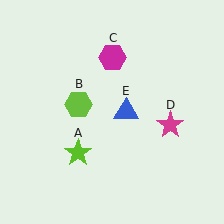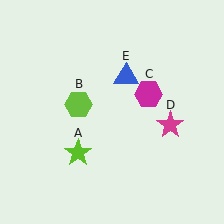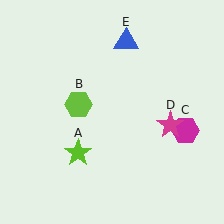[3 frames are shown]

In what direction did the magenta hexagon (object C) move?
The magenta hexagon (object C) moved down and to the right.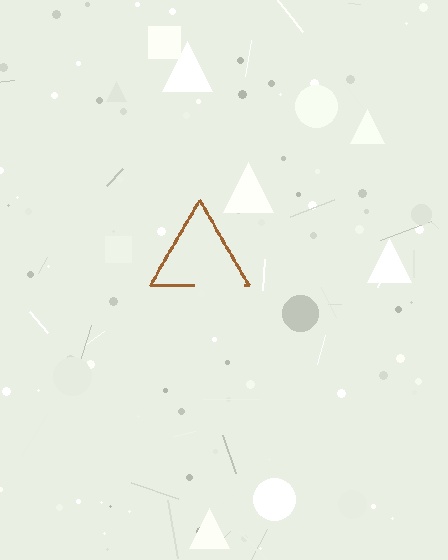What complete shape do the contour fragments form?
The contour fragments form a triangle.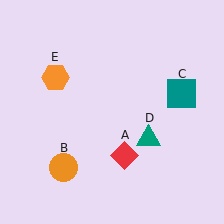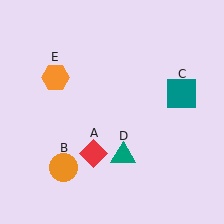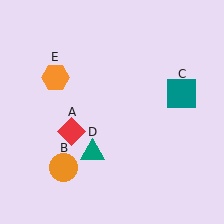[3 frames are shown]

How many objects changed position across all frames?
2 objects changed position: red diamond (object A), teal triangle (object D).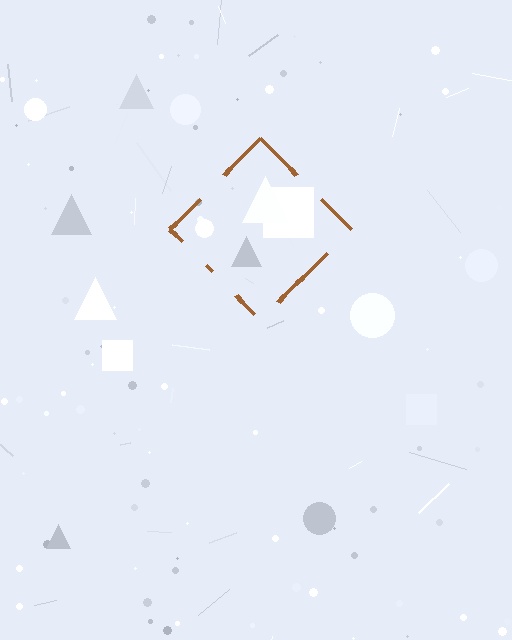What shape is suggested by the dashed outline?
The dashed outline suggests a diamond.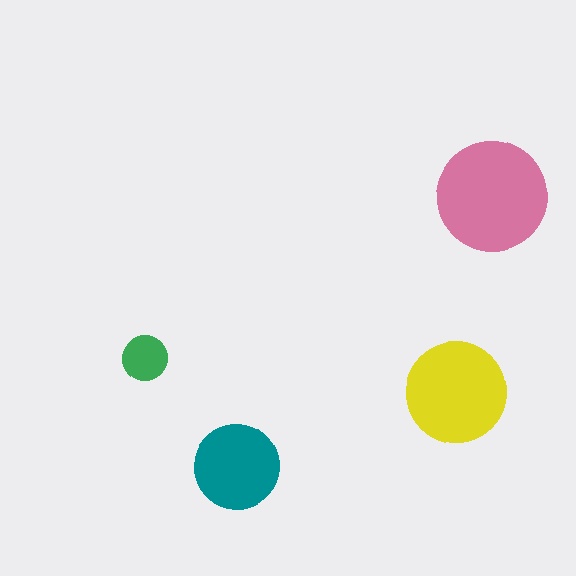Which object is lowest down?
The teal circle is bottommost.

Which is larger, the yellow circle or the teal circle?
The yellow one.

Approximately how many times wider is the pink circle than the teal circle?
About 1.5 times wider.